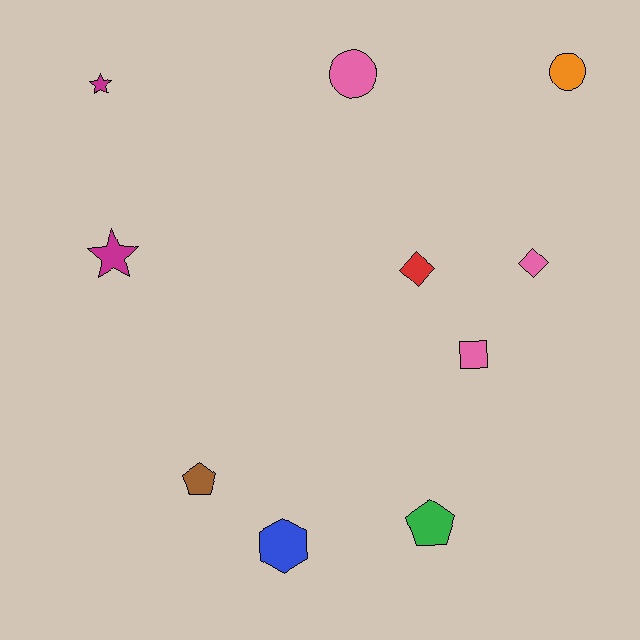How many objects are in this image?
There are 10 objects.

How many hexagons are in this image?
There is 1 hexagon.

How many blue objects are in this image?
There is 1 blue object.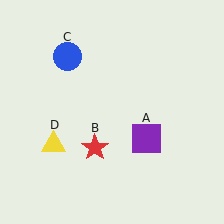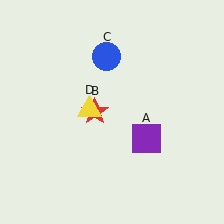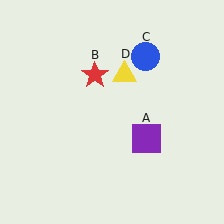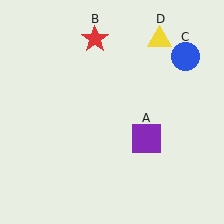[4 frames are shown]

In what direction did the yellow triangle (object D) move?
The yellow triangle (object D) moved up and to the right.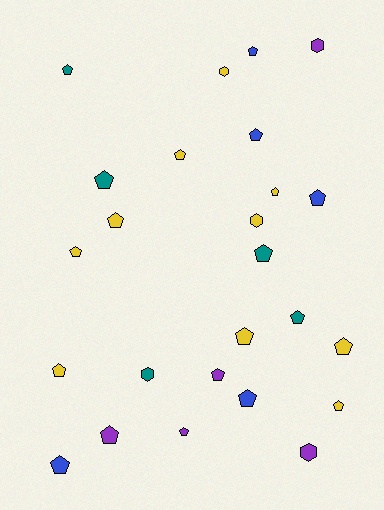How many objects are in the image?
There are 25 objects.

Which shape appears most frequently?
Pentagon, with 20 objects.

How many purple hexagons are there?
There are 2 purple hexagons.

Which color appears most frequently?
Yellow, with 10 objects.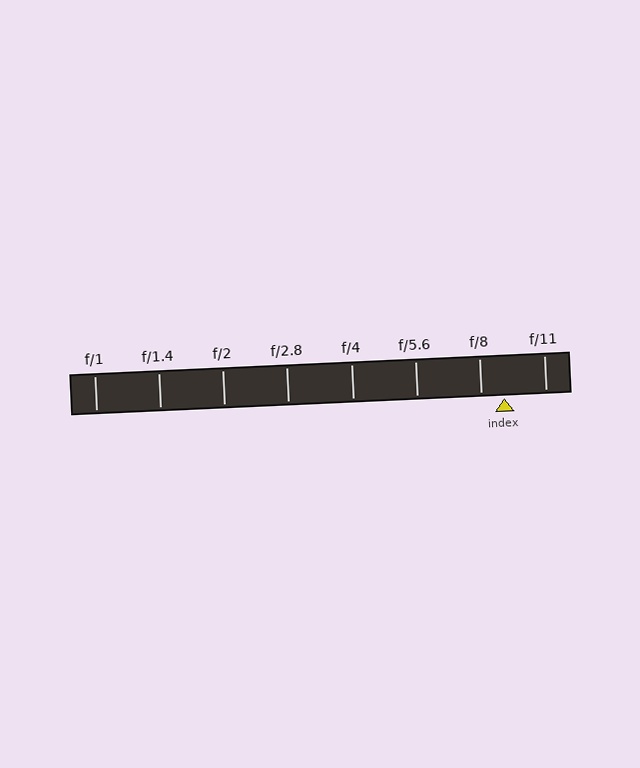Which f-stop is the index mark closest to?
The index mark is closest to f/8.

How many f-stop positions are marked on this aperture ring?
There are 8 f-stop positions marked.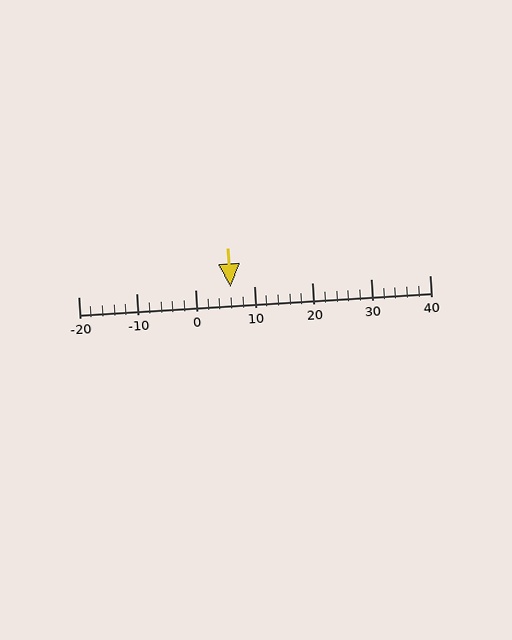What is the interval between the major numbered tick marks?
The major tick marks are spaced 10 units apart.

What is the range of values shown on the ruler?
The ruler shows values from -20 to 40.